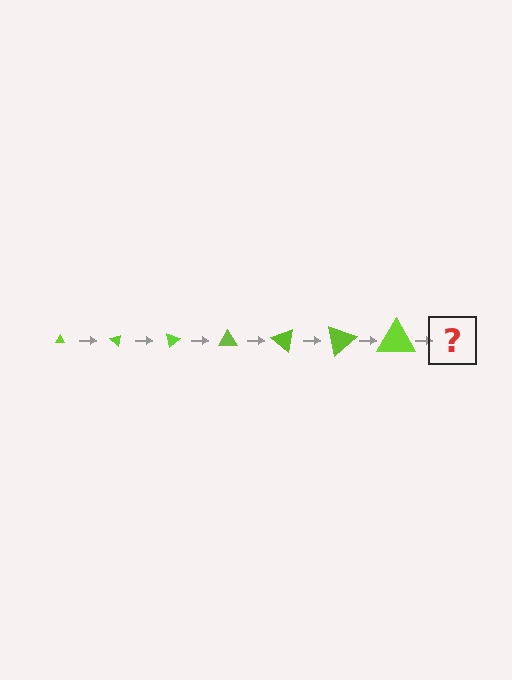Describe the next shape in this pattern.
It should be a triangle, larger than the previous one and rotated 280 degrees from the start.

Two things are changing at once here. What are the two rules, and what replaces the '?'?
The two rules are that the triangle grows larger each step and it rotates 40 degrees each step. The '?' should be a triangle, larger than the previous one and rotated 280 degrees from the start.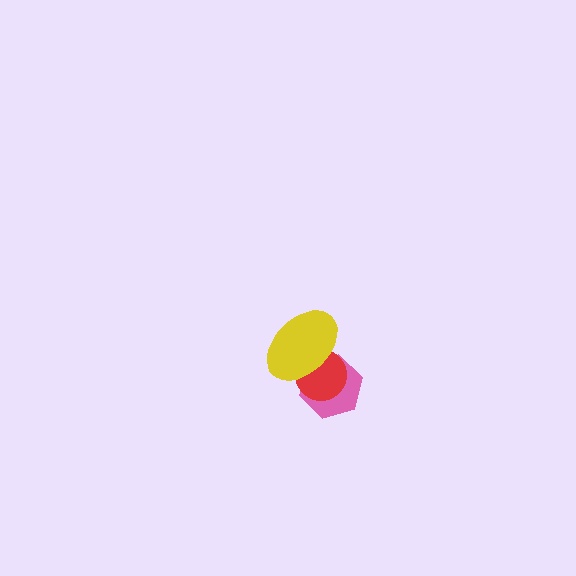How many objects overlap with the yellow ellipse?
2 objects overlap with the yellow ellipse.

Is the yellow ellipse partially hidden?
No, no other shape covers it.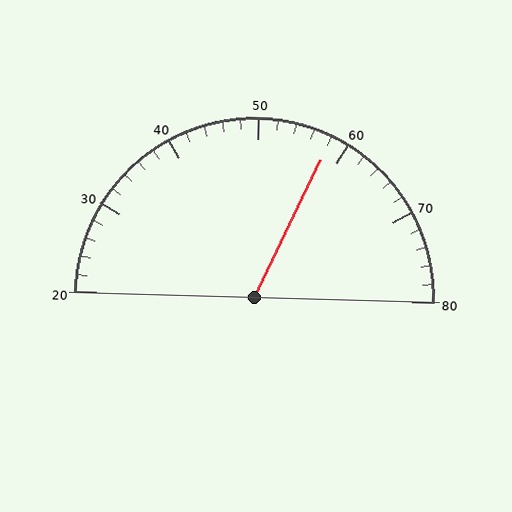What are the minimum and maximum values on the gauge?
The gauge ranges from 20 to 80.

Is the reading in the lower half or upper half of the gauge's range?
The reading is in the upper half of the range (20 to 80).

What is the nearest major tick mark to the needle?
The nearest major tick mark is 60.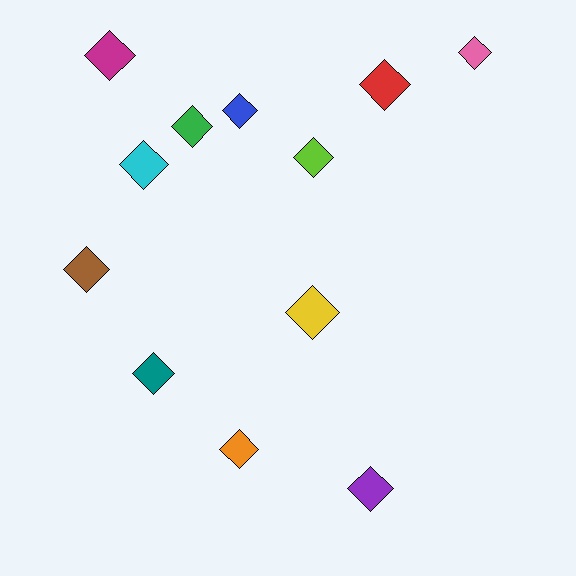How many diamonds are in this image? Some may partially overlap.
There are 12 diamonds.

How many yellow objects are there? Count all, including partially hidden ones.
There is 1 yellow object.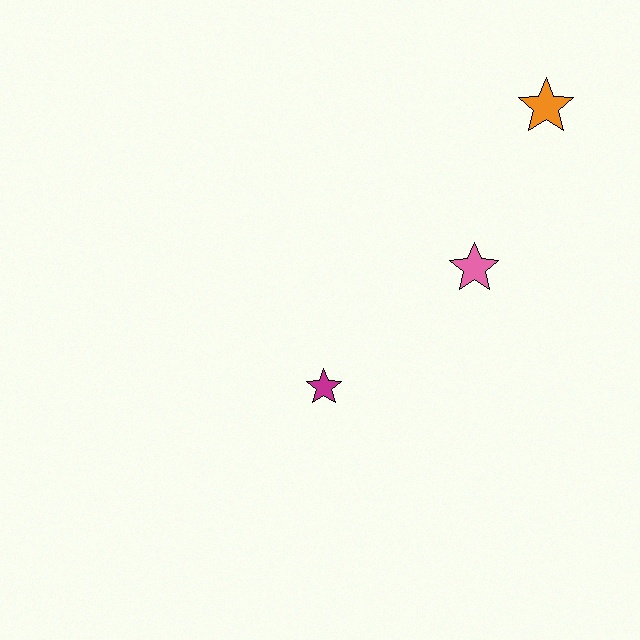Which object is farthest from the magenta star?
The orange star is farthest from the magenta star.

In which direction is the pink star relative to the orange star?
The pink star is below the orange star.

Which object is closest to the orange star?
The pink star is closest to the orange star.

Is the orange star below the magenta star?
No